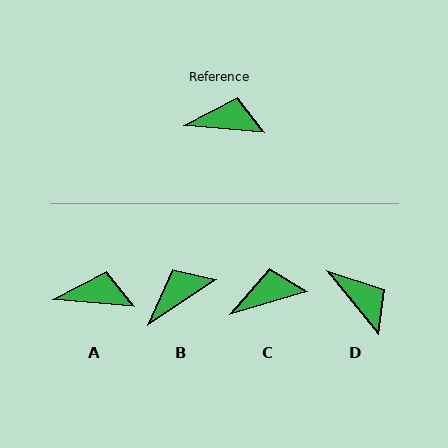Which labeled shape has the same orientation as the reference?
A.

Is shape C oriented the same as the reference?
No, it is off by about 21 degrees.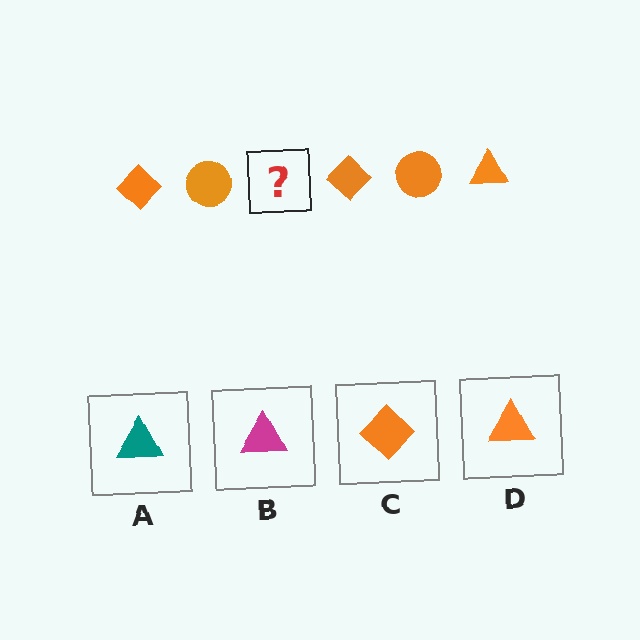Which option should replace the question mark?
Option D.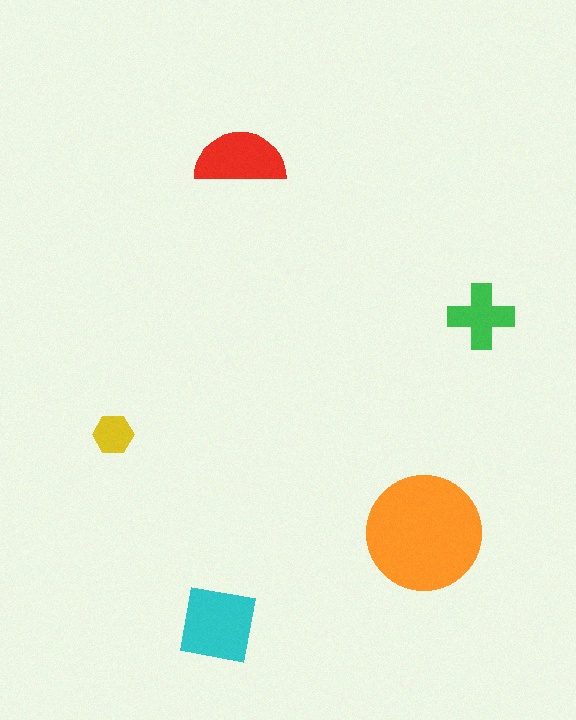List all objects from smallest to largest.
The yellow hexagon, the green cross, the red semicircle, the cyan square, the orange circle.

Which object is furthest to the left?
The yellow hexagon is leftmost.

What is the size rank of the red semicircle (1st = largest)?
3rd.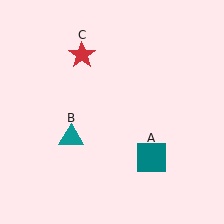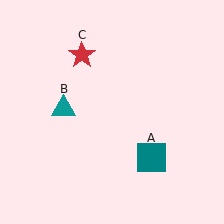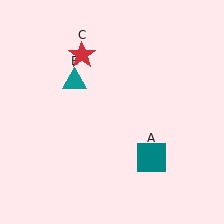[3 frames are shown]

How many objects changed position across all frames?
1 object changed position: teal triangle (object B).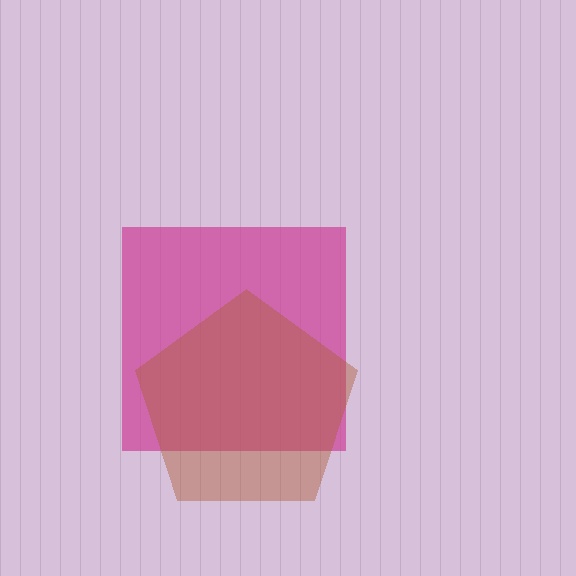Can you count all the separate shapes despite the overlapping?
Yes, there are 2 separate shapes.